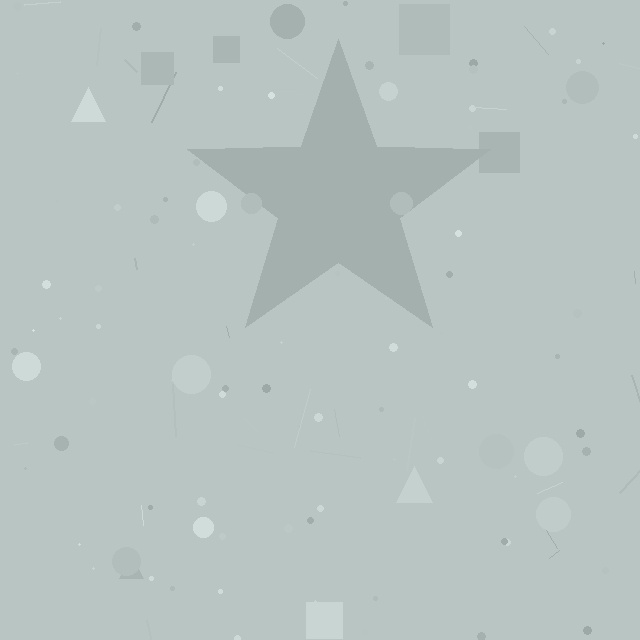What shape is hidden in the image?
A star is hidden in the image.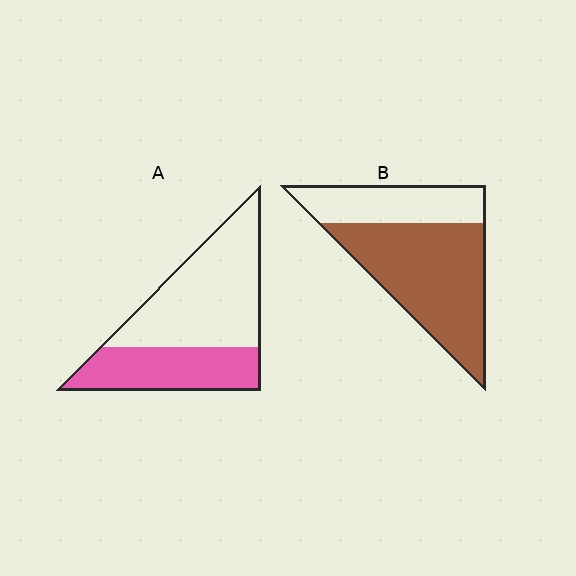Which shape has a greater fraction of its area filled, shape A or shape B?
Shape B.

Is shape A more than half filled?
No.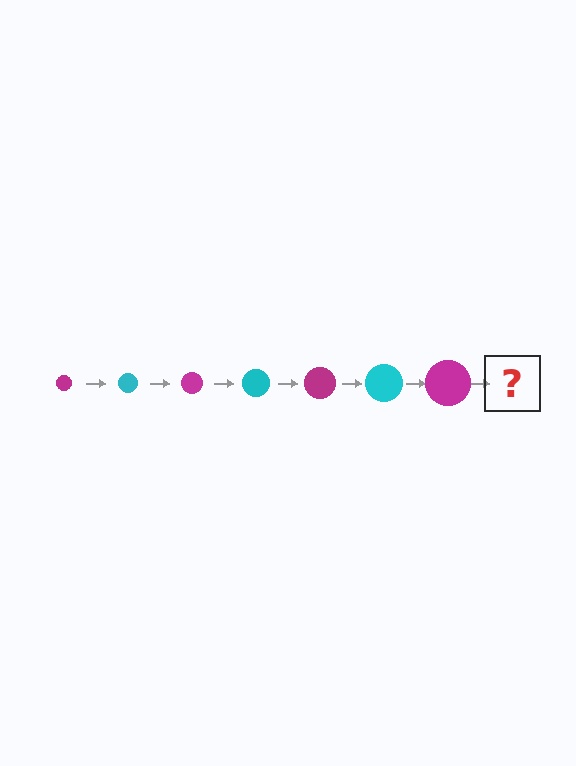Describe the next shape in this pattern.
It should be a cyan circle, larger than the previous one.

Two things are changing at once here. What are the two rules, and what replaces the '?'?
The two rules are that the circle grows larger each step and the color cycles through magenta and cyan. The '?' should be a cyan circle, larger than the previous one.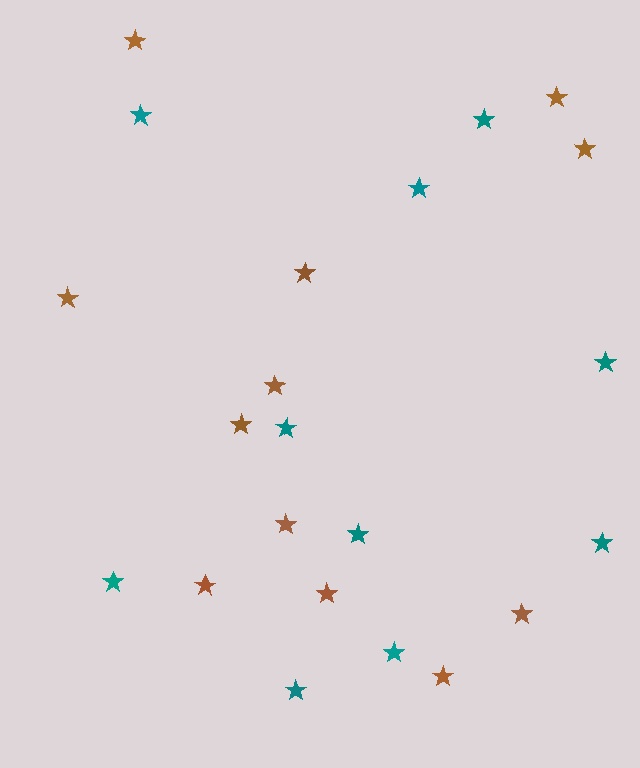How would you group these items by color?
There are 2 groups: one group of brown stars (12) and one group of teal stars (10).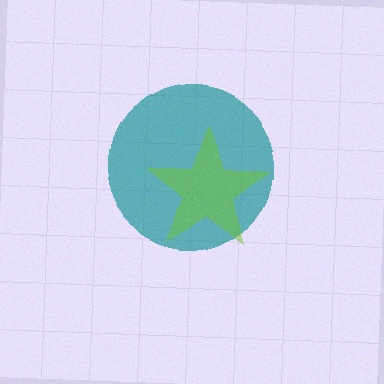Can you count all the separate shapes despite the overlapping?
Yes, there are 2 separate shapes.